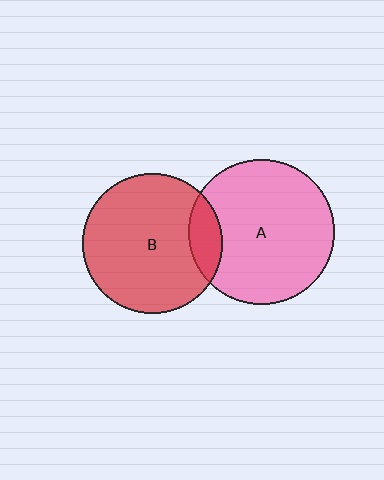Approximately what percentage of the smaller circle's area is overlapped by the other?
Approximately 15%.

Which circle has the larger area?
Circle A (pink).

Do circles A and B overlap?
Yes.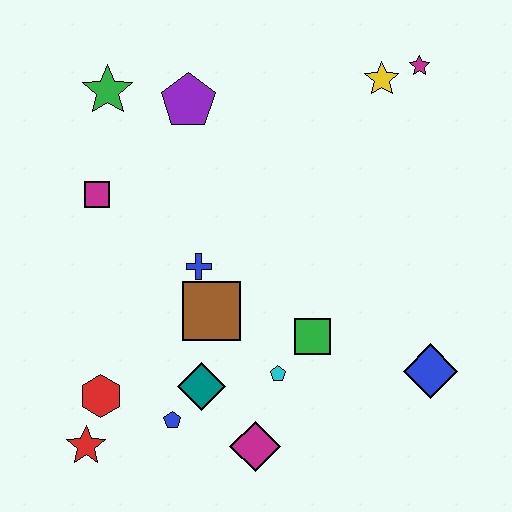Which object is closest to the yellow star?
The magenta star is closest to the yellow star.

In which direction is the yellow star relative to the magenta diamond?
The yellow star is above the magenta diamond.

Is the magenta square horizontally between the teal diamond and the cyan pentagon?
No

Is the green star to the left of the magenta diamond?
Yes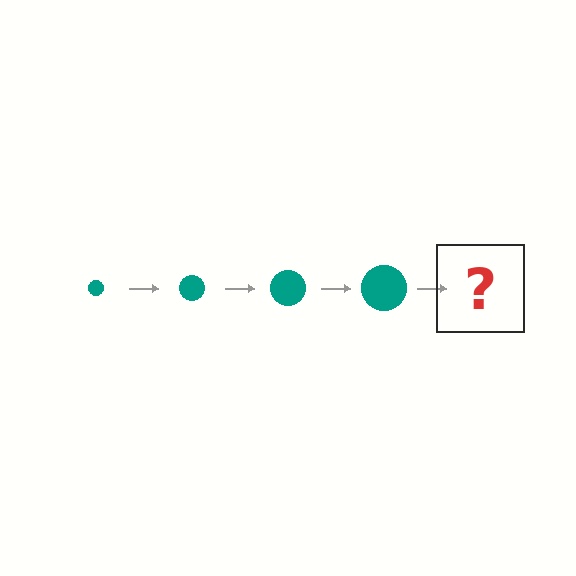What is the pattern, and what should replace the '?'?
The pattern is that the circle gets progressively larger each step. The '?' should be a teal circle, larger than the previous one.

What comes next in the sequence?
The next element should be a teal circle, larger than the previous one.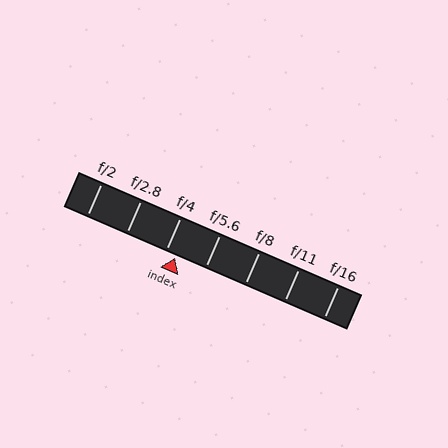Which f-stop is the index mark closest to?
The index mark is closest to f/4.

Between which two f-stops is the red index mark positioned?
The index mark is between f/4 and f/5.6.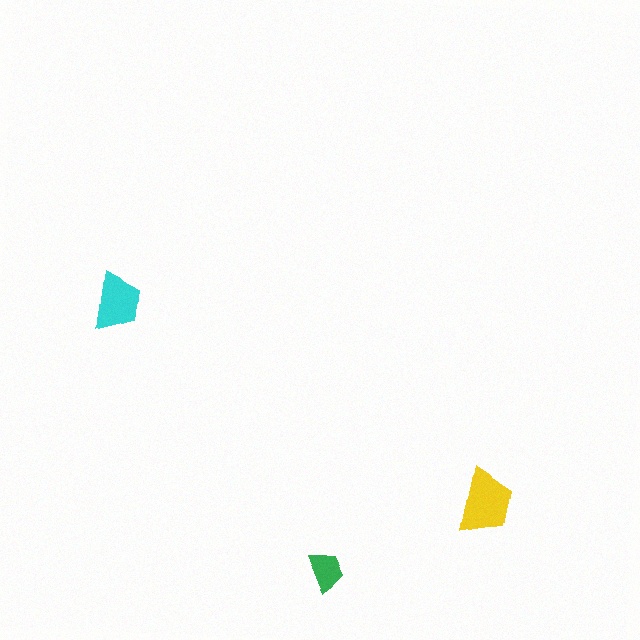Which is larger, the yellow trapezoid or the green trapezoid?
The yellow one.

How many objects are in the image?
There are 3 objects in the image.